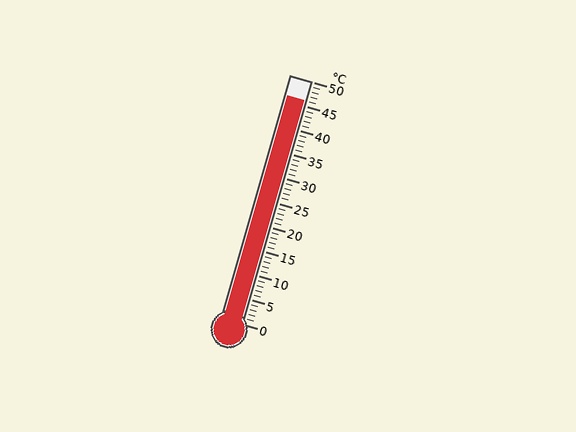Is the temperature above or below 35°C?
The temperature is above 35°C.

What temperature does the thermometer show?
The thermometer shows approximately 46°C.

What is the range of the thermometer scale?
The thermometer scale ranges from 0°C to 50°C.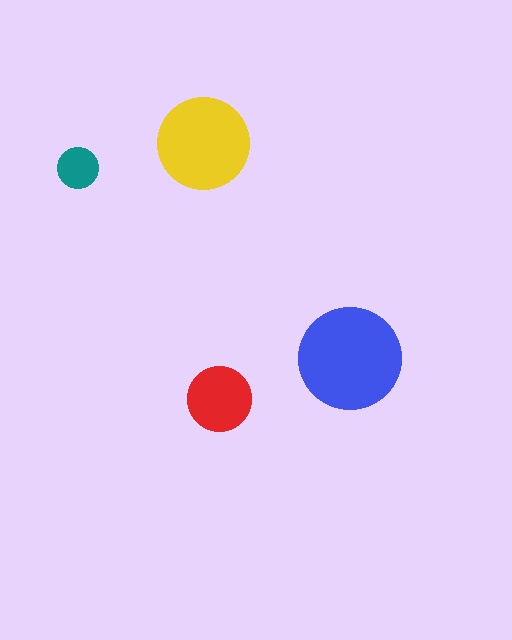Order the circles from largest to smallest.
the blue one, the yellow one, the red one, the teal one.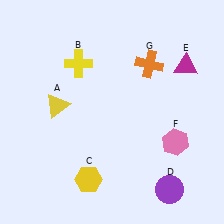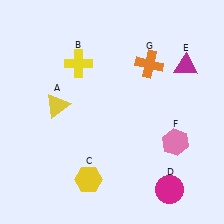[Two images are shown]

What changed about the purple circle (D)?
In Image 1, D is purple. In Image 2, it changed to magenta.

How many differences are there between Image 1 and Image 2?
There is 1 difference between the two images.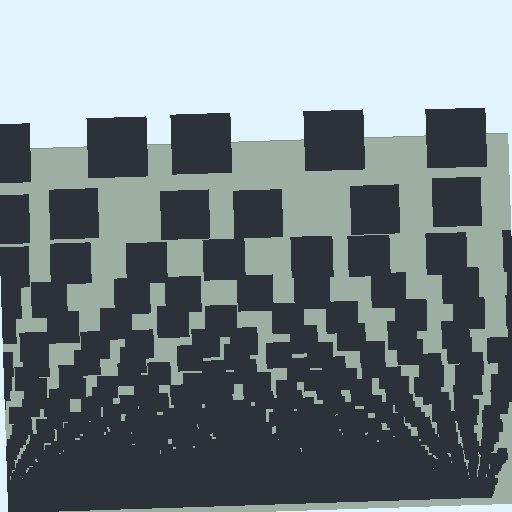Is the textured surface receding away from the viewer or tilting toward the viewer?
The surface appears to tilt toward the viewer. Texture elements get larger and sparser toward the top.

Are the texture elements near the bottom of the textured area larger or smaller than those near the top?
Smaller. The gradient is inverted — elements near the bottom are smaller and denser.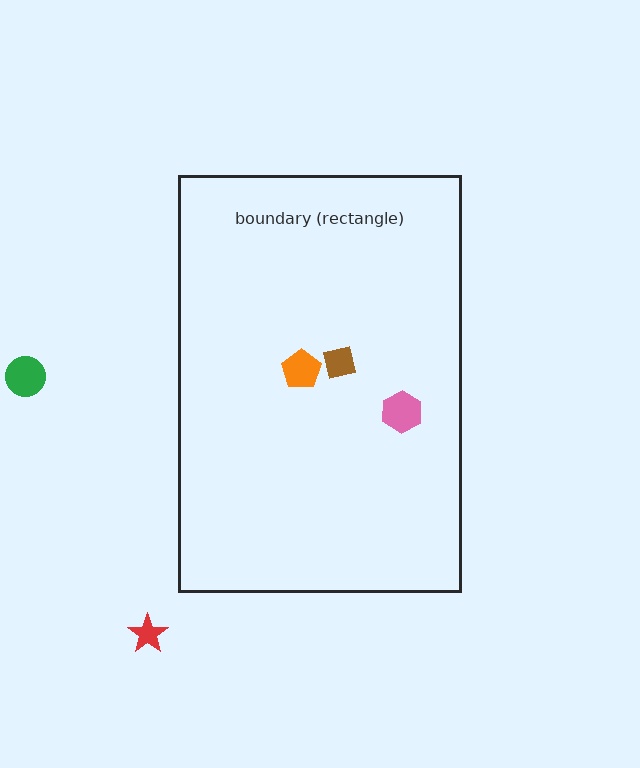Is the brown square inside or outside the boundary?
Inside.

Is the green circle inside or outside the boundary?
Outside.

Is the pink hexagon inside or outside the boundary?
Inside.